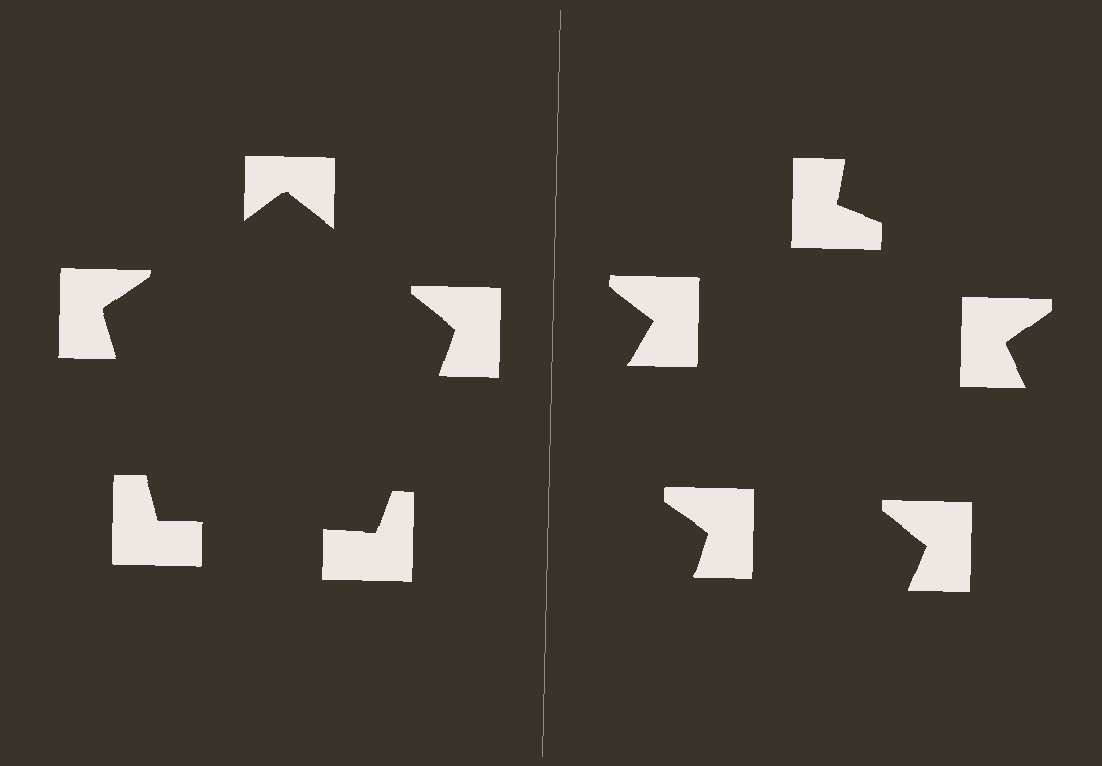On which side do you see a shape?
An illusory pentagon appears on the left side. On the right side the wedge cuts are rotated, so no coherent shape forms.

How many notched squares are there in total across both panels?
10 — 5 on each side.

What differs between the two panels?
The notched squares are positioned identically on both sides; only the wedge orientations differ. On the left they align to a pentagon; on the right they are misaligned.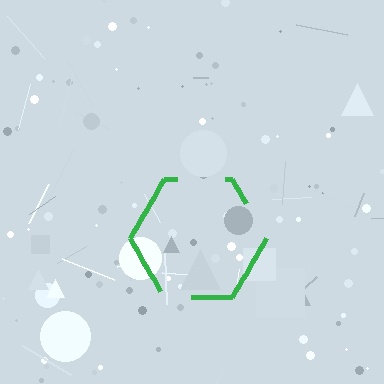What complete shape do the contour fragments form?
The contour fragments form a hexagon.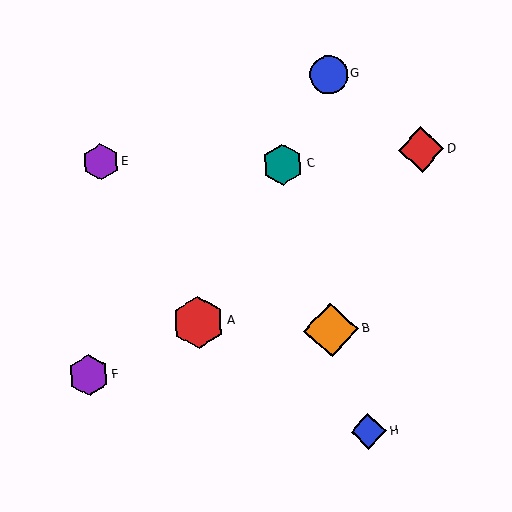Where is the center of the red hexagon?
The center of the red hexagon is at (198, 322).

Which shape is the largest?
The orange diamond (labeled B) is the largest.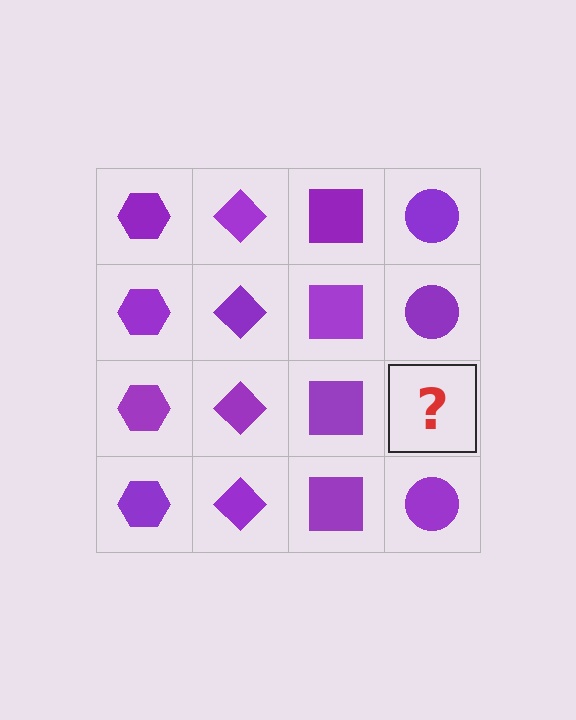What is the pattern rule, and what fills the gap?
The rule is that each column has a consistent shape. The gap should be filled with a purple circle.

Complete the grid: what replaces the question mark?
The question mark should be replaced with a purple circle.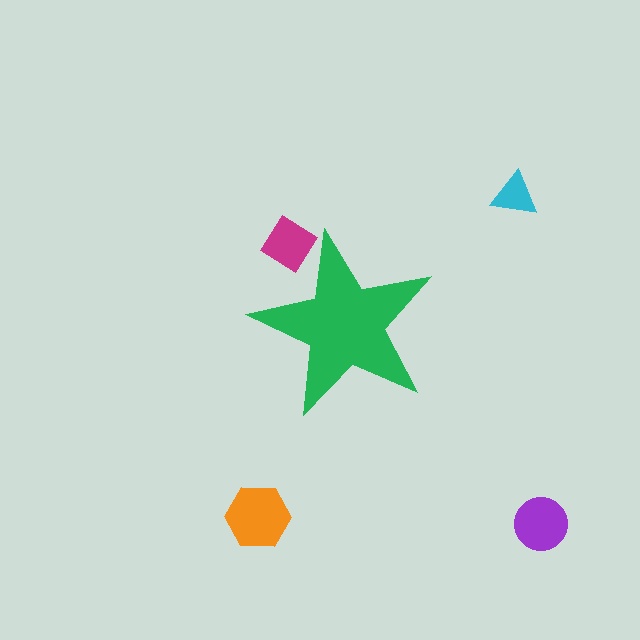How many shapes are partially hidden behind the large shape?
1 shape is partially hidden.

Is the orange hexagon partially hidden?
No, the orange hexagon is fully visible.